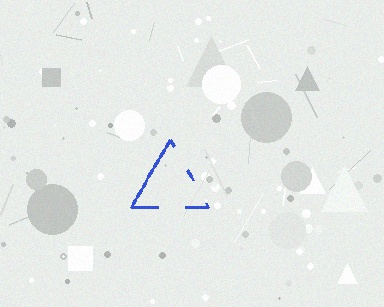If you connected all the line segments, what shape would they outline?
They would outline a triangle.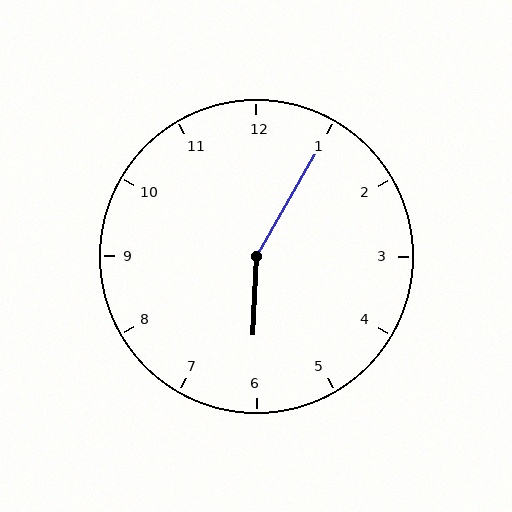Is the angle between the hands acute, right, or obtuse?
It is obtuse.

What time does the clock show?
6:05.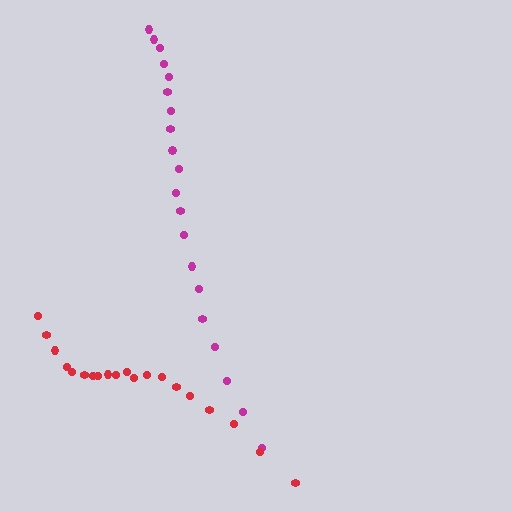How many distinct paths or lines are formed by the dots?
There are 2 distinct paths.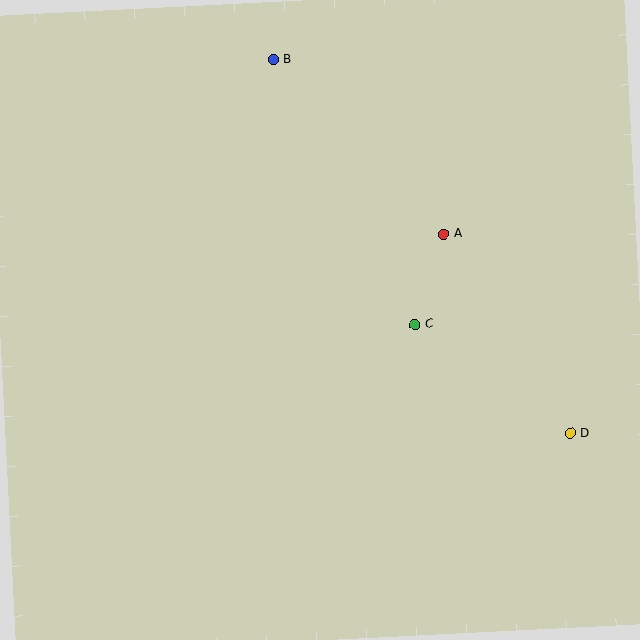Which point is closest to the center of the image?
Point C at (415, 324) is closest to the center.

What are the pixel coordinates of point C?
Point C is at (415, 324).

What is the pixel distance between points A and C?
The distance between A and C is 95 pixels.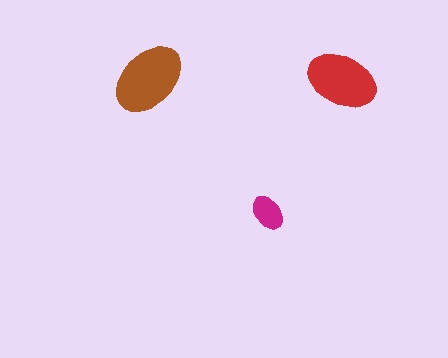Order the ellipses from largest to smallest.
the brown one, the red one, the magenta one.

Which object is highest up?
The brown ellipse is topmost.